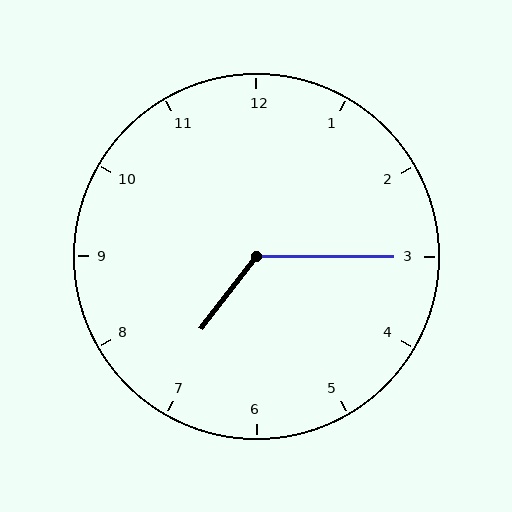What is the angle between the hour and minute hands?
Approximately 128 degrees.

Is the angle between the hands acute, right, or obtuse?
It is obtuse.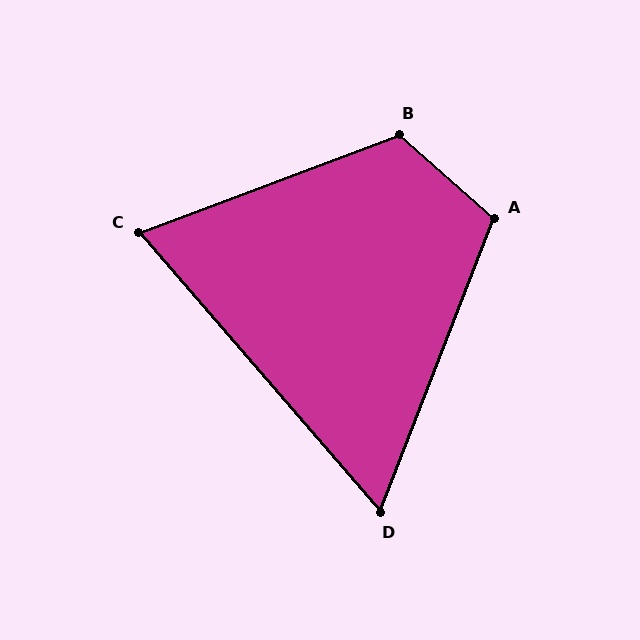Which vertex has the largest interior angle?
B, at approximately 118 degrees.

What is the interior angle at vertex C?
Approximately 70 degrees (acute).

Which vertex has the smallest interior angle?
D, at approximately 62 degrees.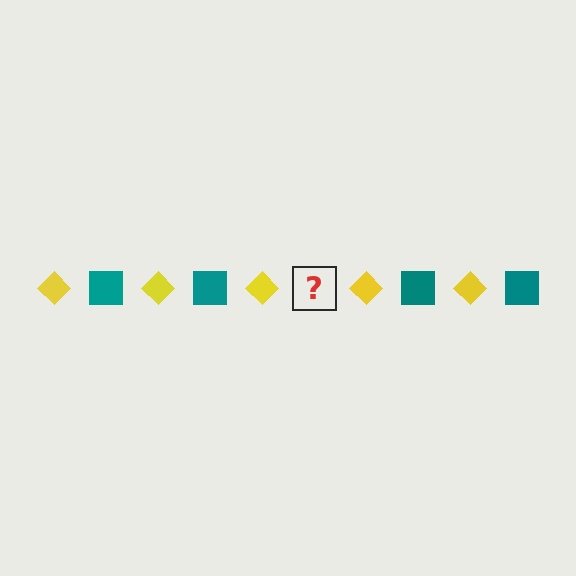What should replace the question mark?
The question mark should be replaced with a teal square.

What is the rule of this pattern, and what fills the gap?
The rule is that the pattern alternates between yellow diamond and teal square. The gap should be filled with a teal square.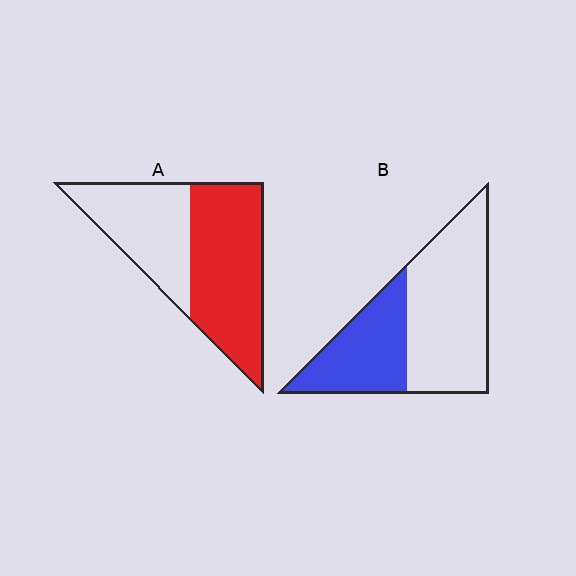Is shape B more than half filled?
No.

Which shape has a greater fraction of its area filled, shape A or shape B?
Shape A.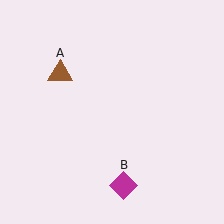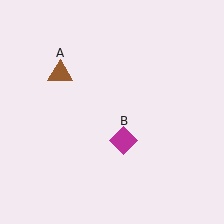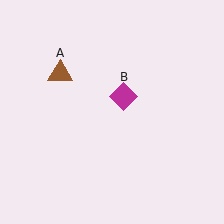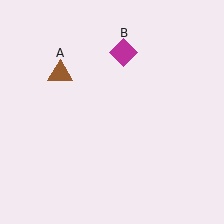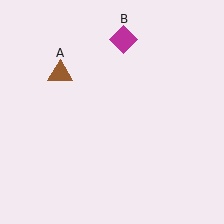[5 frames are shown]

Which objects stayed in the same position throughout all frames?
Brown triangle (object A) remained stationary.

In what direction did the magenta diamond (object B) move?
The magenta diamond (object B) moved up.